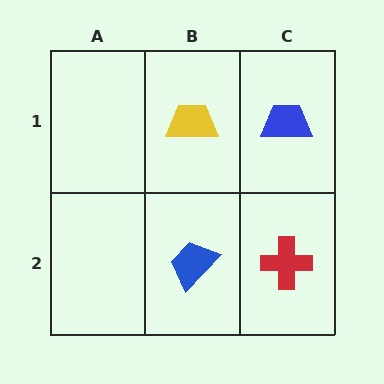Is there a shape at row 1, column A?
No, that cell is empty.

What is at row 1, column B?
A yellow trapezoid.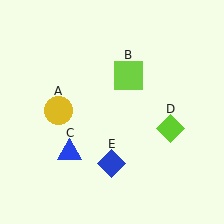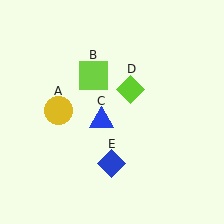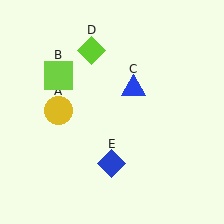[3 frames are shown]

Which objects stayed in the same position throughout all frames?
Yellow circle (object A) and blue diamond (object E) remained stationary.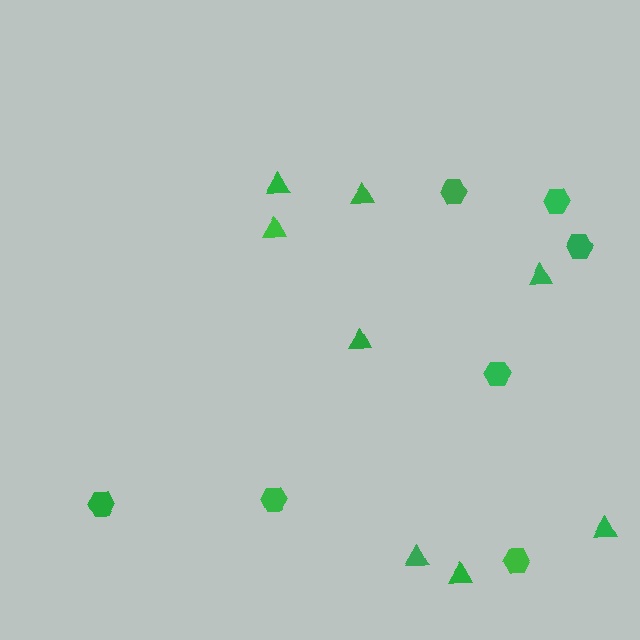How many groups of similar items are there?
There are 2 groups: one group of triangles (8) and one group of hexagons (7).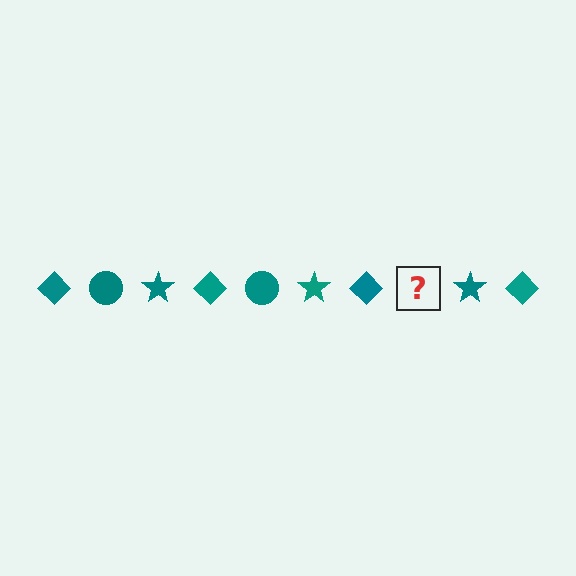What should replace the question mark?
The question mark should be replaced with a teal circle.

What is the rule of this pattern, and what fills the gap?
The rule is that the pattern cycles through diamond, circle, star shapes in teal. The gap should be filled with a teal circle.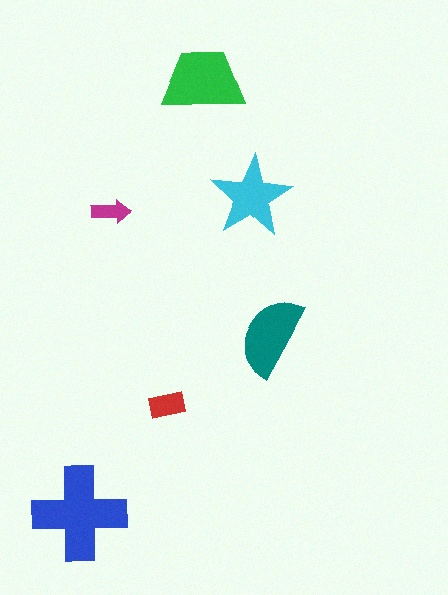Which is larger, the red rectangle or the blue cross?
The blue cross.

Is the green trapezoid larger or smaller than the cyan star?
Larger.